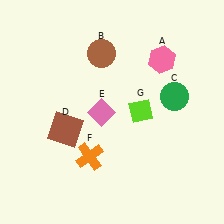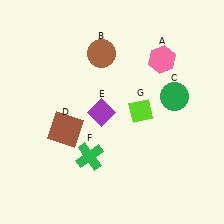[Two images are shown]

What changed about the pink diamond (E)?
In Image 1, E is pink. In Image 2, it changed to purple.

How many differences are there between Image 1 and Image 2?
There are 2 differences between the two images.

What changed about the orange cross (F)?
In Image 1, F is orange. In Image 2, it changed to green.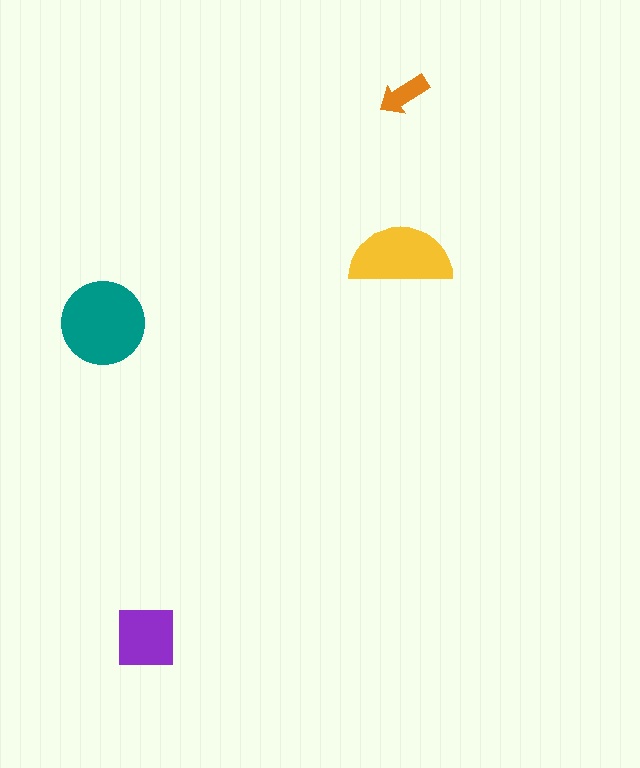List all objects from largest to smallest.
The teal circle, the yellow semicircle, the purple square, the orange arrow.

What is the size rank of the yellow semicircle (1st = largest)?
2nd.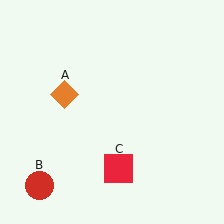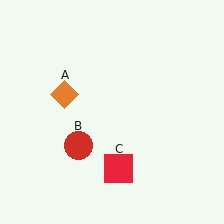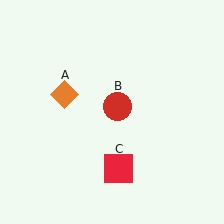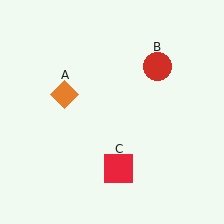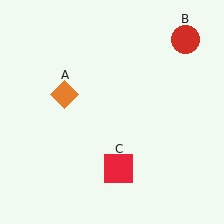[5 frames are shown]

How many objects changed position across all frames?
1 object changed position: red circle (object B).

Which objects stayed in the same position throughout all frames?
Orange diamond (object A) and red square (object C) remained stationary.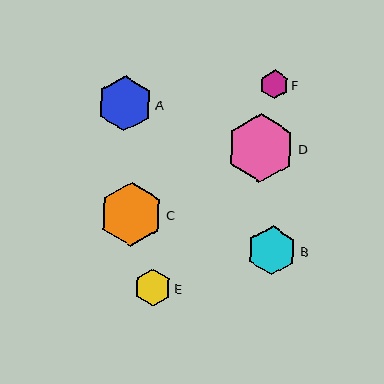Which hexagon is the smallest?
Hexagon F is the smallest with a size of approximately 29 pixels.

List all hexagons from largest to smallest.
From largest to smallest: D, C, A, B, E, F.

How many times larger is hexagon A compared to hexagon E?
Hexagon A is approximately 1.5 times the size of hexagon E.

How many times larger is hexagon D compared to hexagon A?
Hexagon D is approximately 1.2 times the size of hexagon A.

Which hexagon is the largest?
Hexagon D is the largest with a size of approximately 69 pixels.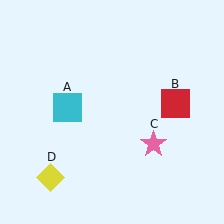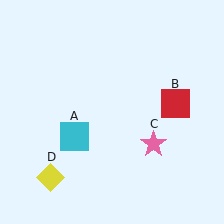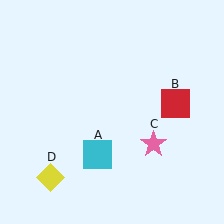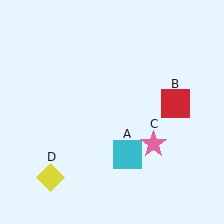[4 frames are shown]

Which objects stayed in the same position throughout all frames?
Red square (object B) and pink star (object C) and yellow diamond (object D) remained stationary.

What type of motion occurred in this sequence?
The cyan square (object A) rotated counterclockwise around the center of the scene.